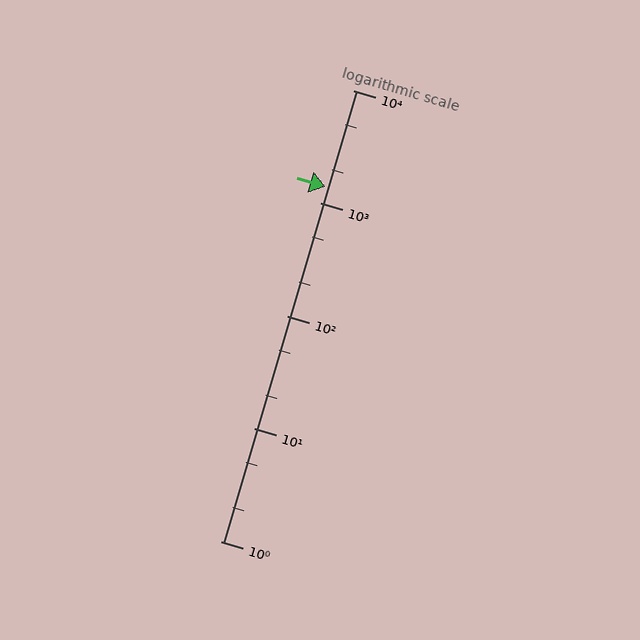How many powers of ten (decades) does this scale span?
The scale spans 4 decades, from 1 to 10000.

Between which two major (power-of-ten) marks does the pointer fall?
The pointer is between 1000 and 10000.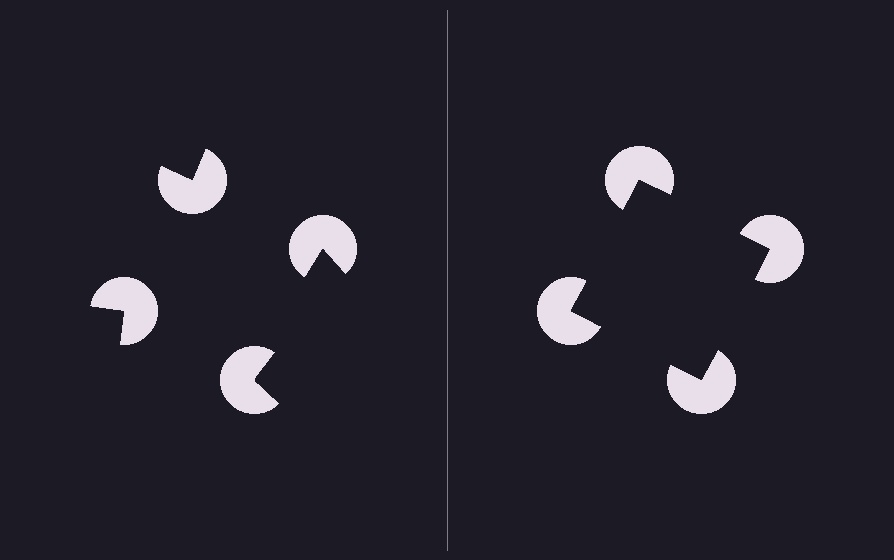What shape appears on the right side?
An illusory square.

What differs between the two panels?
The pac-man discs are positioned identically on both sides; only the wedge orientations differ. On the right they align to a square; on the left they are misaligned.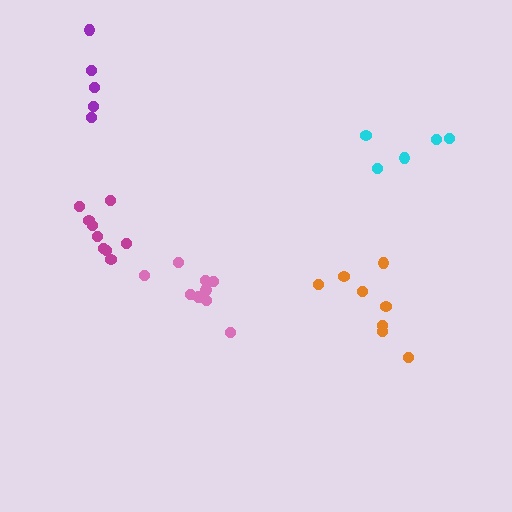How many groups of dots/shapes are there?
There are 5 groups.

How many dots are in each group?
Group 1: 10 dots, Group 2: 8 dots, Group 3: 9 dots, Group 4: 5 dots, Group 5: 5 dots (37 total).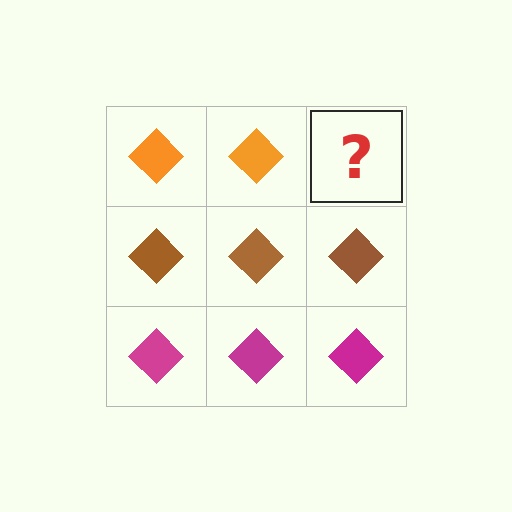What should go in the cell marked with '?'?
The missing cell should contain an orange diamond.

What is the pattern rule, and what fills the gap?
The rule is that each row has a consistent color. The gap should be filled with an orange diamond.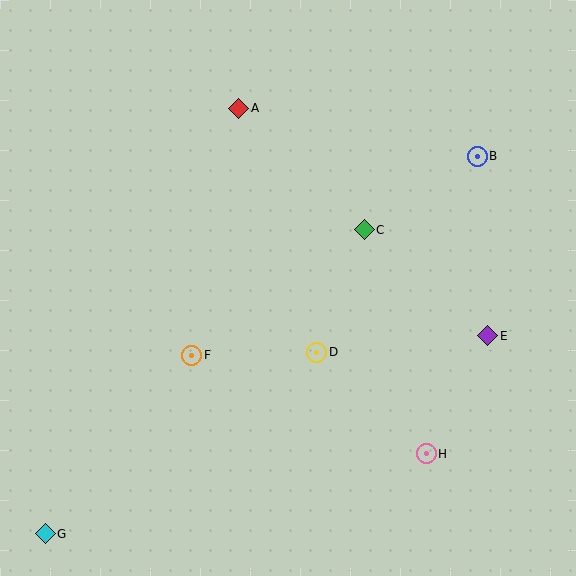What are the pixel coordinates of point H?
Point H is at (426, 454).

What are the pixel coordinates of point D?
Point D is at (317, 352).